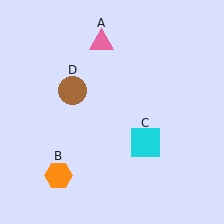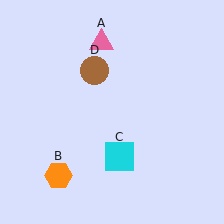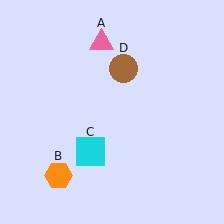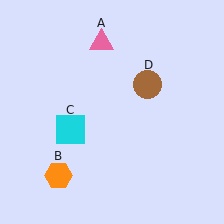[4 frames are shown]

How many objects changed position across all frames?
2 objects changed position: cyan square (object C), brown circle (object D).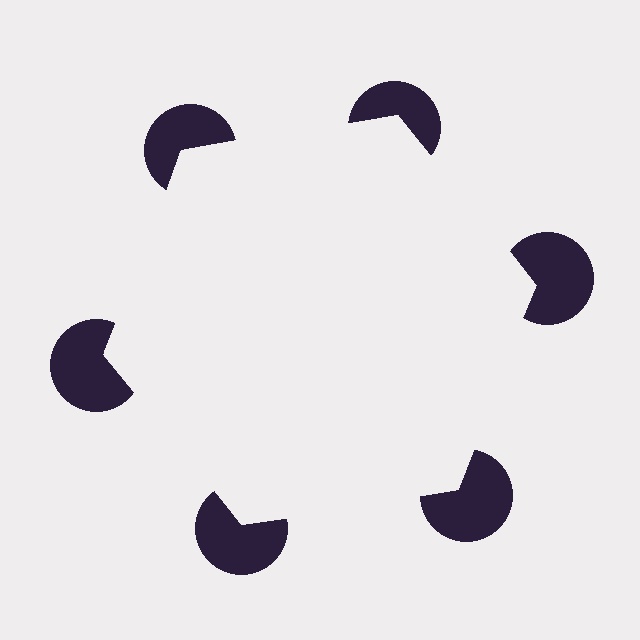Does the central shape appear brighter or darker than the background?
It typically appears slightly brighter than the background, even though no actual brightness change is drawn.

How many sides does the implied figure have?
6 sides.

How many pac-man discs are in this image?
There are 6 — one at each vertex of the illusory hexagon.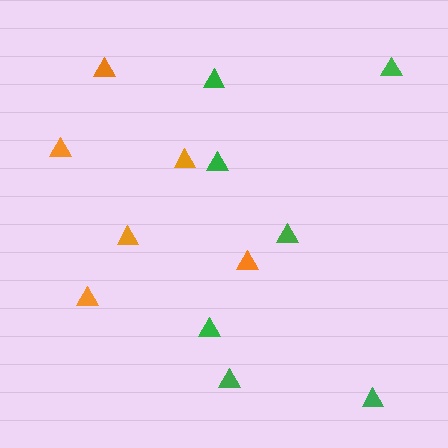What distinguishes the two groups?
There are 2 groups: one group of orange triangles (6) and one group of green triangles (7).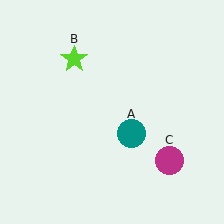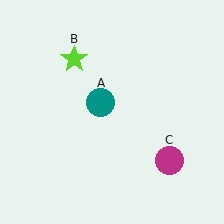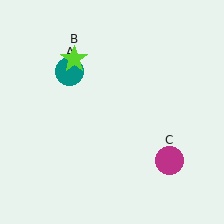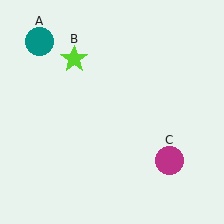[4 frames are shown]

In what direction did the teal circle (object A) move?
The teal circle (object A) moved up and to the left.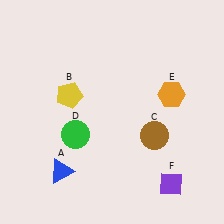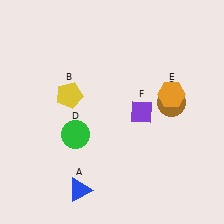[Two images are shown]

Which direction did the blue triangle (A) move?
The blue triangle (A) moved down.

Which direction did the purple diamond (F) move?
The purple diamond (F) moved up.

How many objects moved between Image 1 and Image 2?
3 objects moved between the two images.